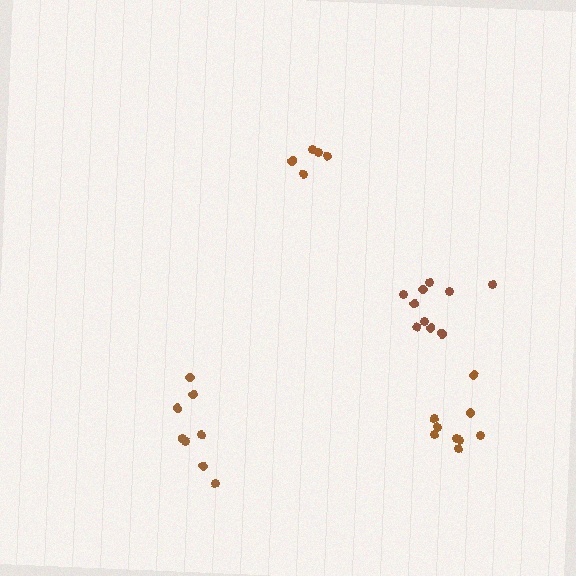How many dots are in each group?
Group 1: 8 dots, Group 2: 9 dots, Group 3: 5 dots, Group 4: 10 dots (32 total).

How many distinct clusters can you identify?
There are 4 distinct clusters.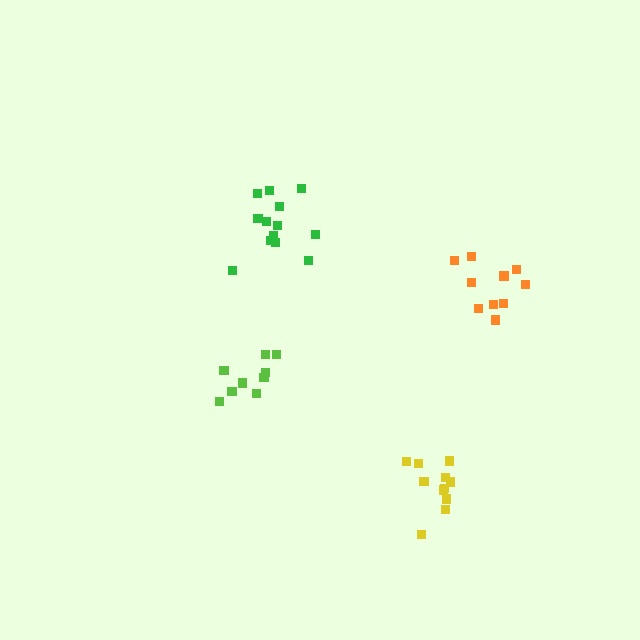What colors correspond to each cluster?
The clusters are colored: lime, orange, green, yellow.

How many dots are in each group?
Group 1: 9 dots, Group 2: 10 dots, Group 3: 13 dots, Group 4: 11 dots (43 total).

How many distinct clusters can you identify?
There are 4 distinct clusters.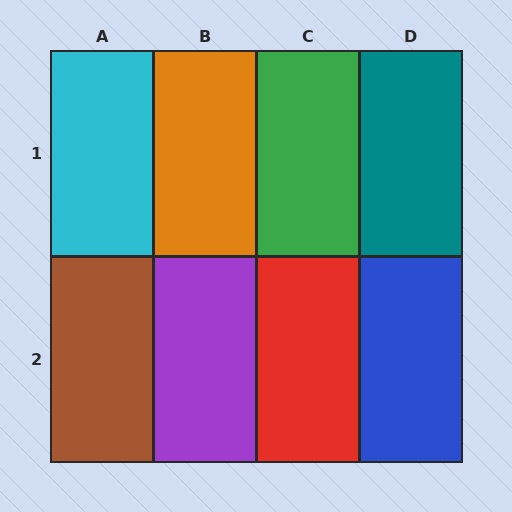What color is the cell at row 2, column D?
Blue.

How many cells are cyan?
1 cell is cyan.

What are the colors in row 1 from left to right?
Cyan, orange, green, teal.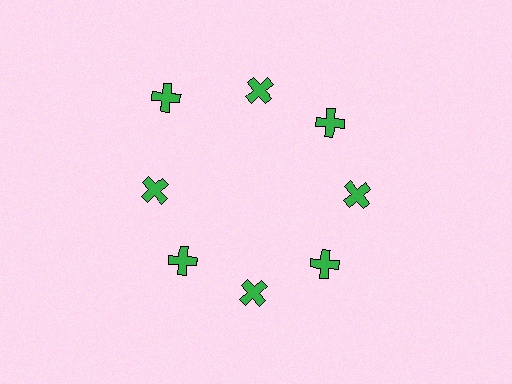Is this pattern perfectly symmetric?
No. The 8 green crosses are arranged in a ring, but one element near the 10 o'clock position is pushed outward from the center, breaking the 8-fold rotational symmetry.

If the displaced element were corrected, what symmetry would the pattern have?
It would have 8-fold rotational symmetry — the pattern would map onto itself every 45 degrees.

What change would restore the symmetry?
The symmetry would be restored by moving it inward, back onto the ring so that all 8 crosses sit at equal angles and equal distance from the center.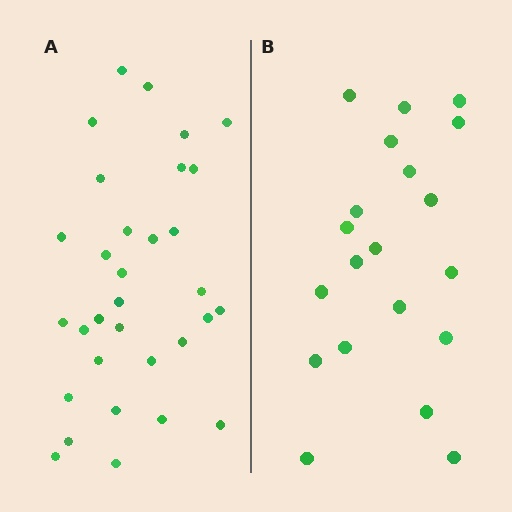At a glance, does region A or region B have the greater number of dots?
Region A (the left region) has more dots.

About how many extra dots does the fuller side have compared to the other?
Region A has roughly 12 or so more dots than region B.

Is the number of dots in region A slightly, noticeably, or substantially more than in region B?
Region A has substantially more. The ratio is roughly 1.6 to 1.